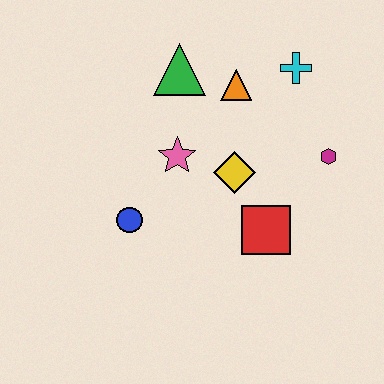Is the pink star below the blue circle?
No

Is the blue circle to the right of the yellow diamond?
No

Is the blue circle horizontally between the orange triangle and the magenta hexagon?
No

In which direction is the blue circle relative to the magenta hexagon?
The blue circle is to the left of the magenta hexagon.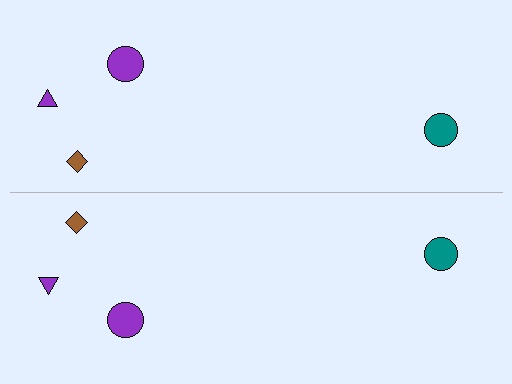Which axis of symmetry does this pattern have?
The pattern has a horizontal axis of symmetry running through the center of the image.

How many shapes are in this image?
There are 8 shapes in this image.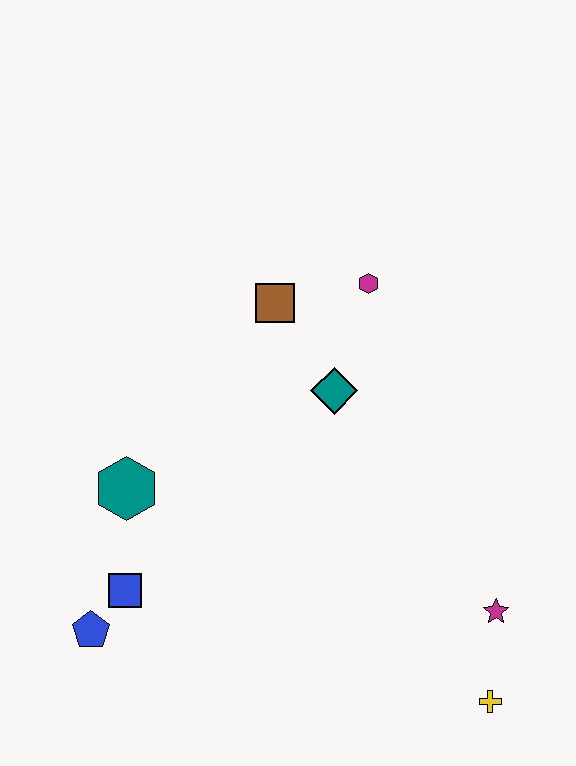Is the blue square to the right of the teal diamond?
No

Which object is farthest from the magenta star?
The blue pentagon is farthest from the magenta star.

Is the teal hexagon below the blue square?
No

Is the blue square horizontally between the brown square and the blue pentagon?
Yes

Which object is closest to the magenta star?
The yellow cross is closest to the magenta star.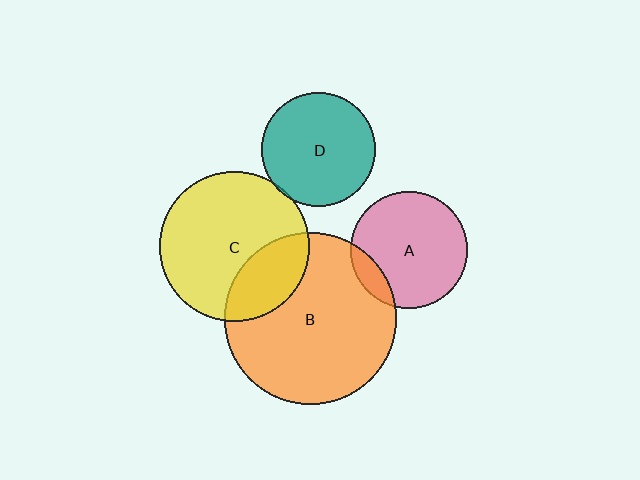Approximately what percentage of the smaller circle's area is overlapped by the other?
Approximately 10%.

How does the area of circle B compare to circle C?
Approximately 1.3 times.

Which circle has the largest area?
Circle B (orange).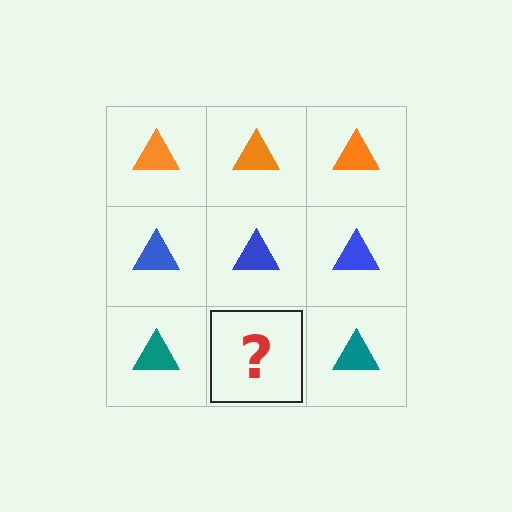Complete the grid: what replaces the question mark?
The question mark should be replaced with a teal triangle.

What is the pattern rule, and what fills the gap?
The rule is that each row has a consistent color. The gap should be filled with a teal triangle.